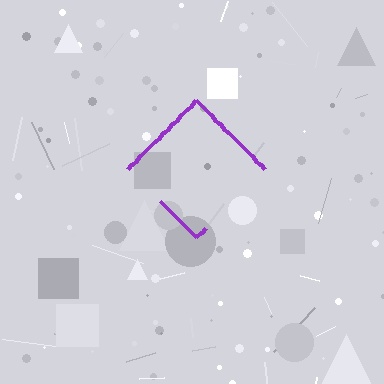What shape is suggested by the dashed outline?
The dashed outline suggests a diamond.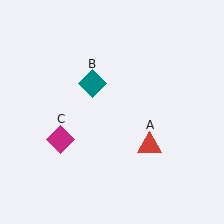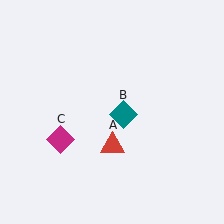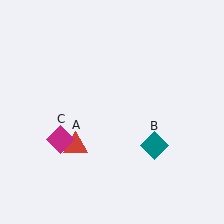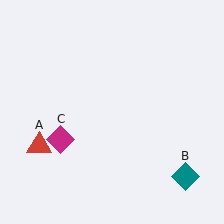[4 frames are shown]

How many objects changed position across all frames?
2 objects changed position: red triangle (object A), teal diamond (object B).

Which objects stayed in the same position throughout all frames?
Magenta diamond (object C) remained stationary.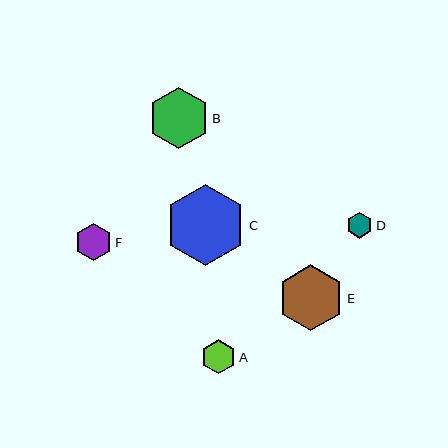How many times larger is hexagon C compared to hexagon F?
Hexagon C is approximately 2.2 times the size of hexagon F.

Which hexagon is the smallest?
Hexagon D is the smallest with a size of approximately 26 pixels.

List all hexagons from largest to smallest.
From largest to smallest: C, E, B, F, A, D.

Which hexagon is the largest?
Hexagon C is the largest with a size of approximately 81 pixels.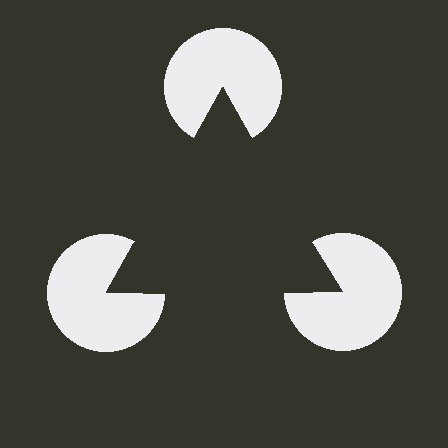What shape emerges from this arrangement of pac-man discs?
An illusory triangle — its edges are inferred from the aligned wedge cuts in the pac-man discs, not physically drawn.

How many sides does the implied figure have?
3 sides.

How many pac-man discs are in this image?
There are 3 — one at each vertex of the illusory triangle.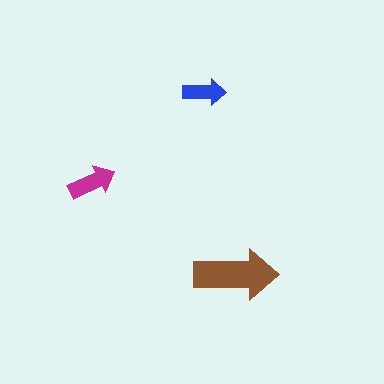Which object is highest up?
The blue arrow is topmost.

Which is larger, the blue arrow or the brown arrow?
The brown one.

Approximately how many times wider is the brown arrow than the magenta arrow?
About 1.5 times wider.